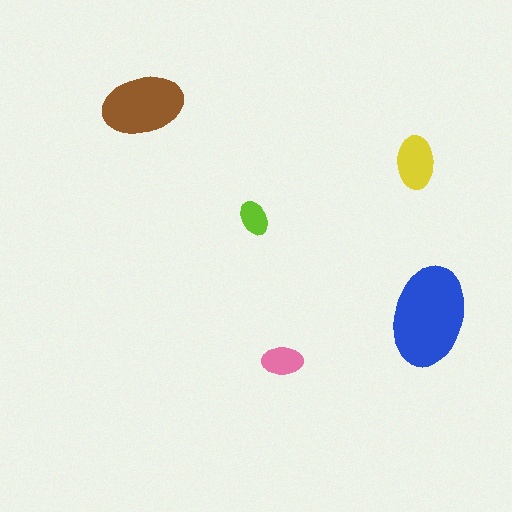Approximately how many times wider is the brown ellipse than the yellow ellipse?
About 1.5 times wider.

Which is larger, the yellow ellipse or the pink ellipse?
The yellow one.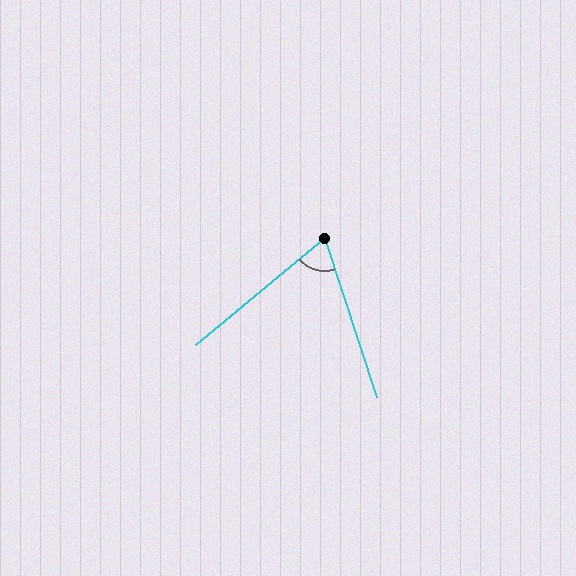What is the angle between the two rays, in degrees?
Approximately 69 degrees.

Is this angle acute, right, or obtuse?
It is acute.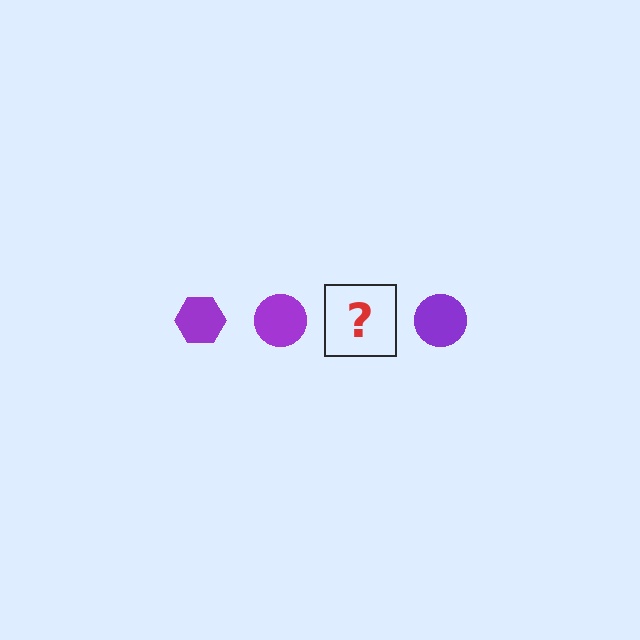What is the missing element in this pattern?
The missing element is a purple hexagon.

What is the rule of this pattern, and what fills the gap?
The rule is that the pattern cycles through hexagon, circle shapes in purple. The gap should be filled with a purple hexagon.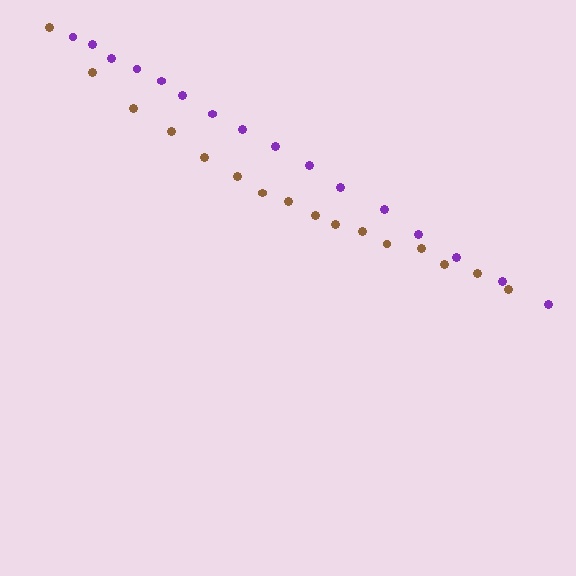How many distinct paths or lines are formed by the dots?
There are 2 distinct paths.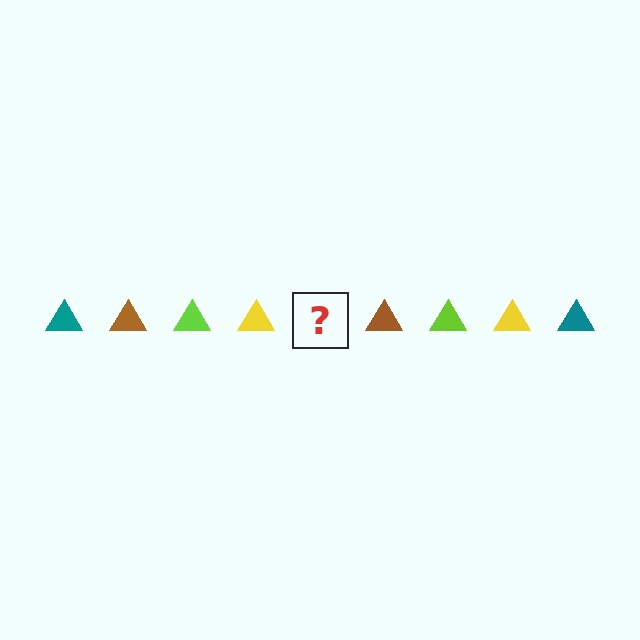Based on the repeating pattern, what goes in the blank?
The blank should be a teal triangle.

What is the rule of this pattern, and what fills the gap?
The rule is that the pattern cycles through teal, brown, lime, yellow triangles. The gap should be filled with a teal triangle.